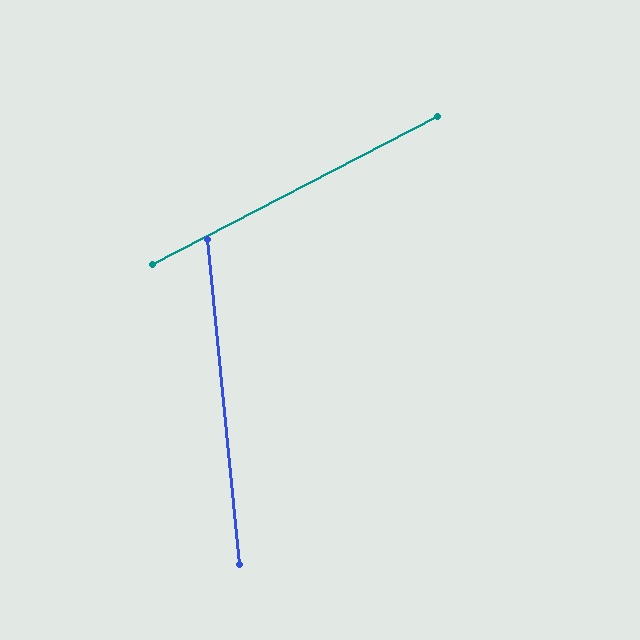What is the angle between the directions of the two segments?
Approximately 68 degrees.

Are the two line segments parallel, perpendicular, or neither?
Neither parallel nor perpendicular — they differ by about 68°.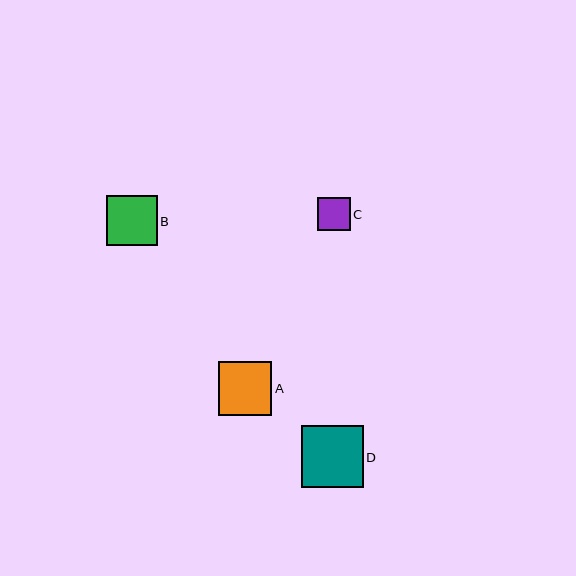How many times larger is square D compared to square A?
Square D is approximately 1.1 times the size of square A.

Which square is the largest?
Square D is the largest with a size of approximately 61 pixels.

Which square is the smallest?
Square C is the smallest with a size of approximately 33 pixels.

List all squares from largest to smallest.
From largest to smallest: D, A, B, C.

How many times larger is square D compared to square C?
Square D is approximately 1.9 times the size of square C.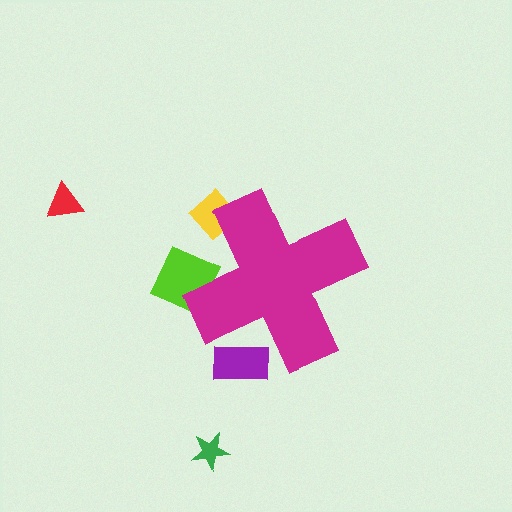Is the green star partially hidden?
No, the green star is fully visible.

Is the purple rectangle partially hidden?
Yes, the purple rectangle is partially hidden behind the magenta cross.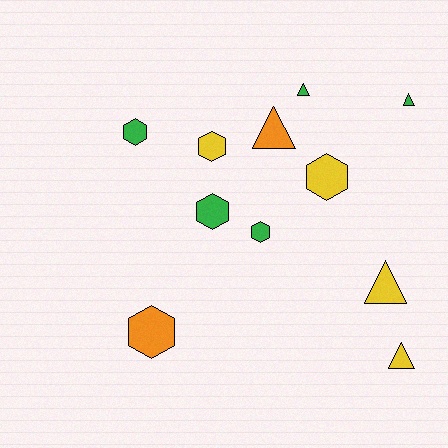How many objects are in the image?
There are 11 objects.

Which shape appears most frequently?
Hexagon, with 6 objects.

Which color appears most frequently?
Green, with 5 objects.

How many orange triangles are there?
There is 1 orange triangle.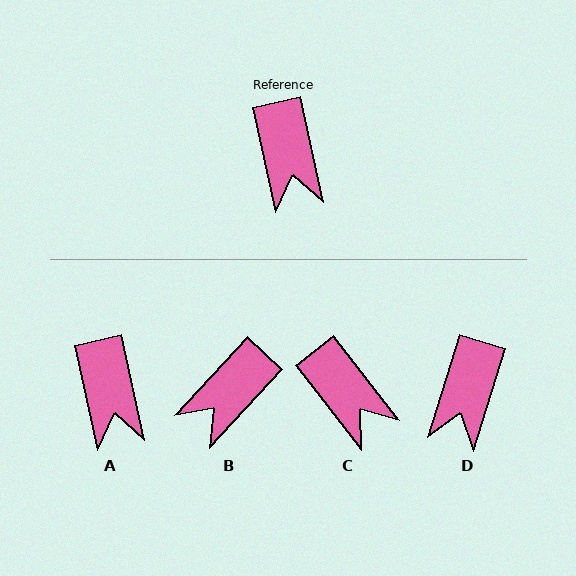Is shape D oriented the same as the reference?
No, it is off by about 30 degrees.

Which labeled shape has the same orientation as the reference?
A.